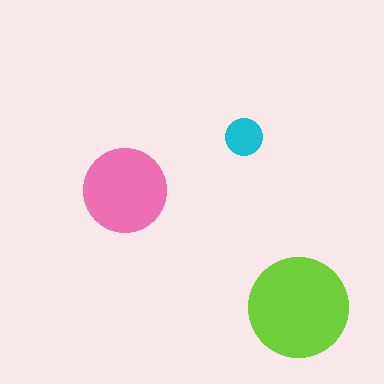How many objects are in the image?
There are 3 objects in the image.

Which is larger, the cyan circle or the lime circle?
The lime one.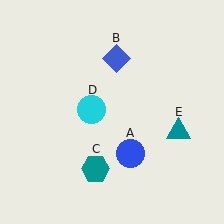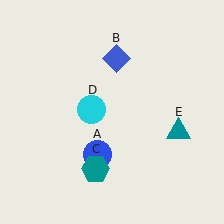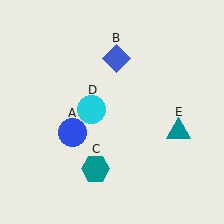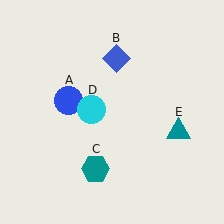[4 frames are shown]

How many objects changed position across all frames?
1 object changed position: blue circle (object A).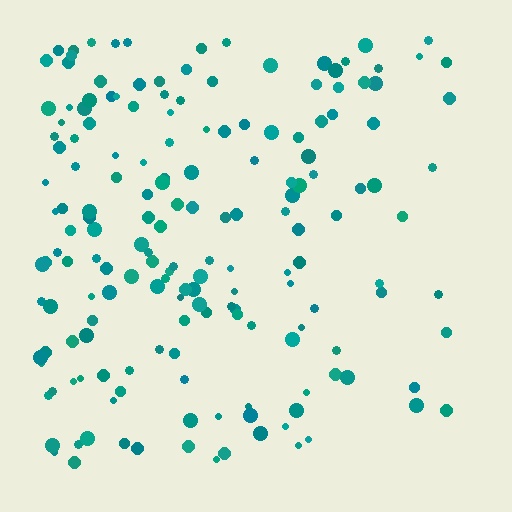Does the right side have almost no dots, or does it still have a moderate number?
Still a moderate number, just noticeably fewer than the left.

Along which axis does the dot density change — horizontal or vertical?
Horizontal.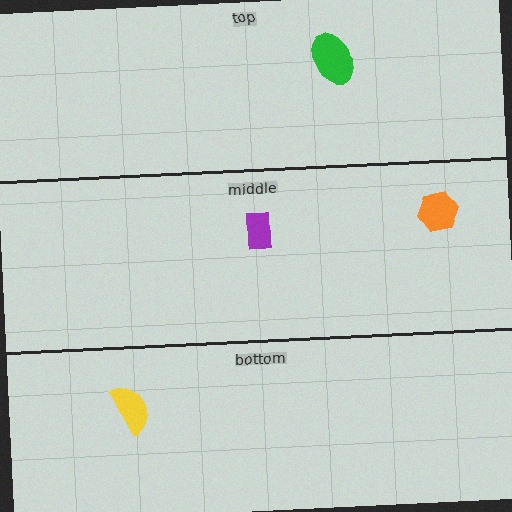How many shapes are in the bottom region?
1.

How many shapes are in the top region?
1.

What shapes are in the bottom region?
The yellow semicircle.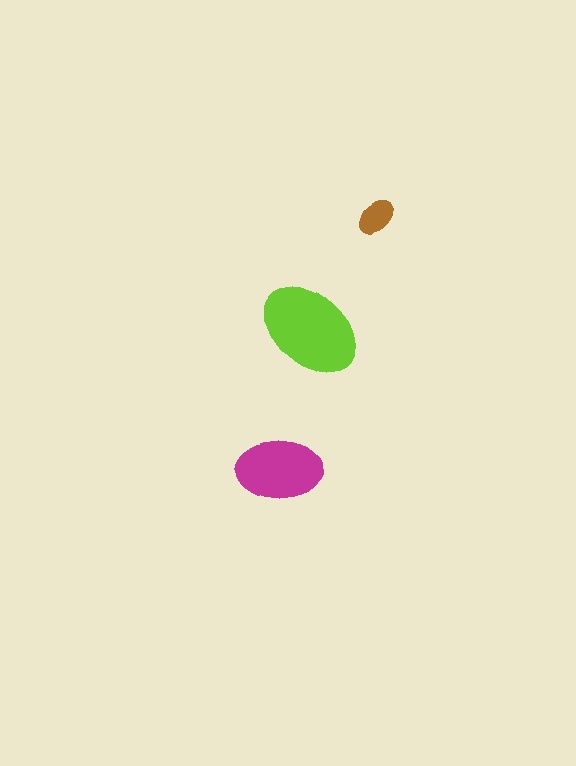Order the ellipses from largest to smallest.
the lime one, the magenta one, the brown one.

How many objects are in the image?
There are 3 objects in the image.